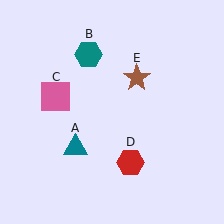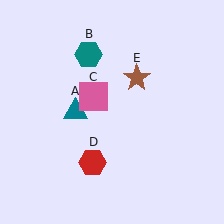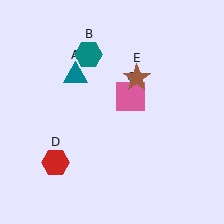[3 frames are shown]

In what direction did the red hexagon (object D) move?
The red hexagon (object D) moved left.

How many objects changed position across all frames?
3 objects changed position: teal triangle (object A), pink square (object C), red hexagon (object D).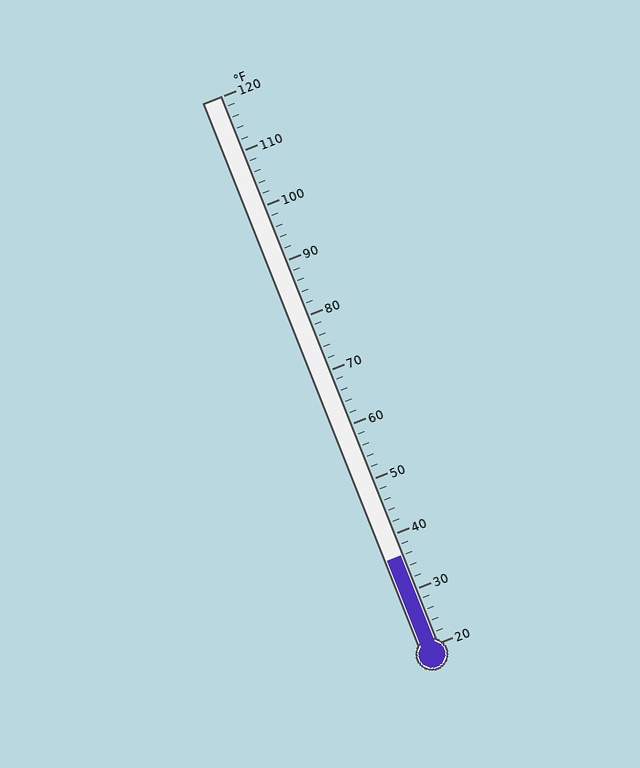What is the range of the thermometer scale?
The thermometer scale ranges from 20°F to 120°F.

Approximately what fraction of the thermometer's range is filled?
The thermometer is filled to approximately 15% of its range.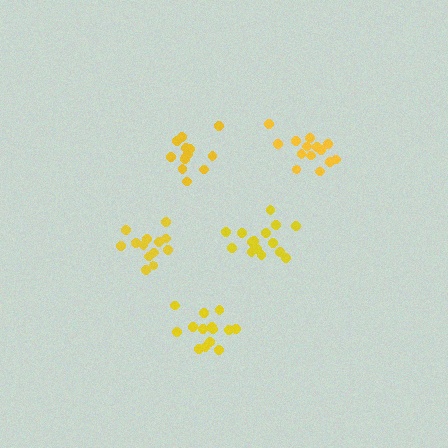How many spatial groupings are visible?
There are 5 spatial groupings.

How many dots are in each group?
Group 1: 15 dots, Group 2: 14 dots, Group 3: 13 dots, Group 4: 13 dots, Group 5: 14 dots (69 total).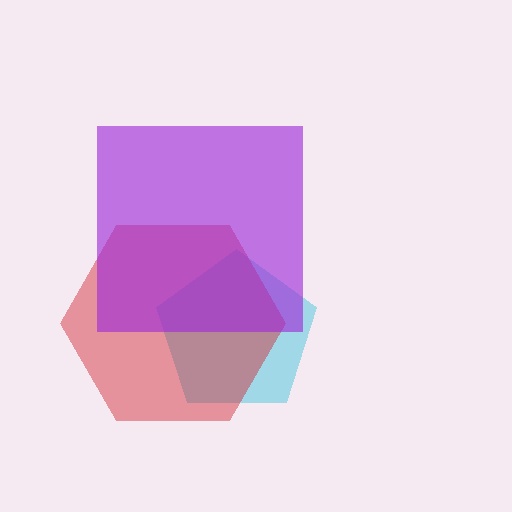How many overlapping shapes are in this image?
There are 3 overlapping shapes in the image.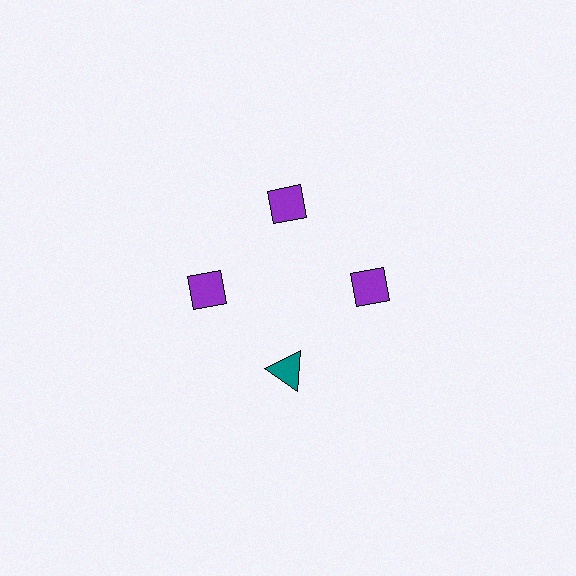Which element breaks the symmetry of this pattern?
The teal triangle at roughly the 6 o'clock position breaks the symmetry. All other shapes are purple diamonds.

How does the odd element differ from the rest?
It differs in both color (teal instead of purple) and shape (triangle instead of diamond).